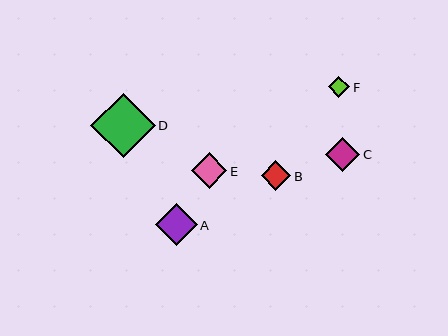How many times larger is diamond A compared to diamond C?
Diamond A is approximately 1.2 times the size of diamond C.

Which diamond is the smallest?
Diamond F is the smallest with a size of approximately 22 pixels.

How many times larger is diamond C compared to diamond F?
Diamond C is approximately 1.6 times the size of diamond F.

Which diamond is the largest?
Diamond D is the largest with a size of approximately 65 pixels.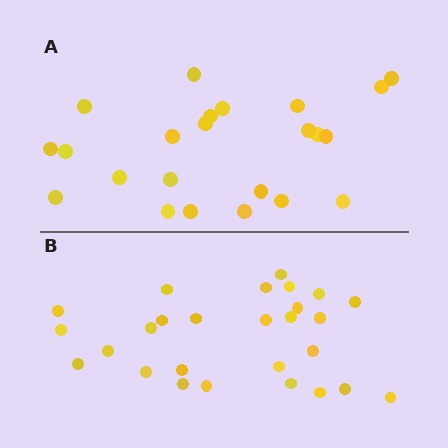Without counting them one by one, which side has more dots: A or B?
Region B (the bottom region) has more dots.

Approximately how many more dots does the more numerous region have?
Region B has about 4 more dots than region A.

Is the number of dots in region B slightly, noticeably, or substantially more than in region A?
Region B has only slightly more — the two regions are fairly close. The ratio is roughly 1.2 to 1.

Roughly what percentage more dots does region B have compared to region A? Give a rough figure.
About 15% more.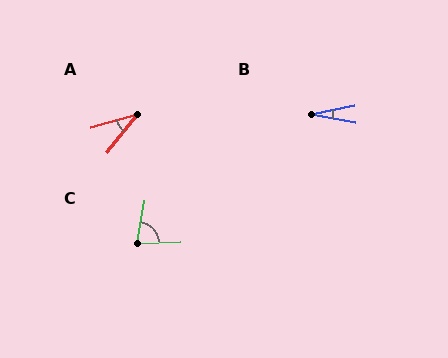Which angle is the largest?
C, at approximately 77 degrees.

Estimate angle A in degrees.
Approximately 35 degrees.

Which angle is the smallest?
B, at approximately 22 degrees.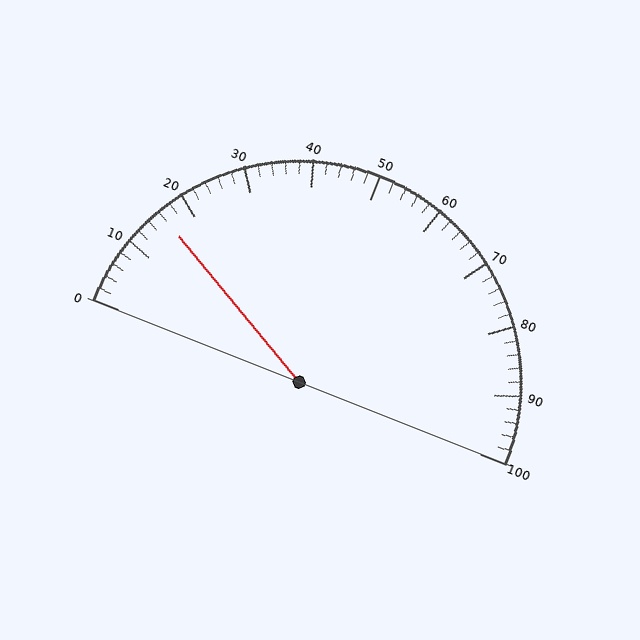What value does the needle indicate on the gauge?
The needle indicates approximately 16.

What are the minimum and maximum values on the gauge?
The gauge ranges from 0 to 100.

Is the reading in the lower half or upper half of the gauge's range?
The reading is in the lower half of the range (0 to 100).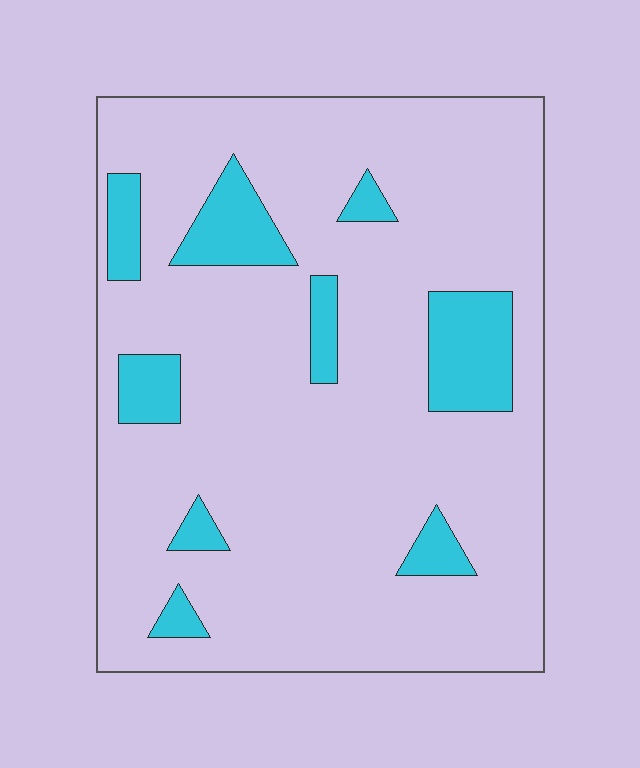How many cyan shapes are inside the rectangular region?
9.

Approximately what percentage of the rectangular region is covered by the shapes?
Approximately 15%.